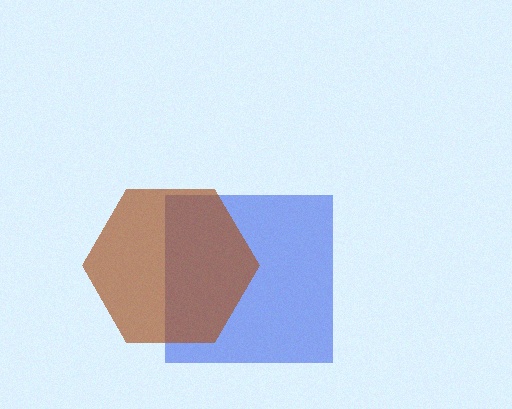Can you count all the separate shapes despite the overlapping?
Yes, there are 2 separate shapes.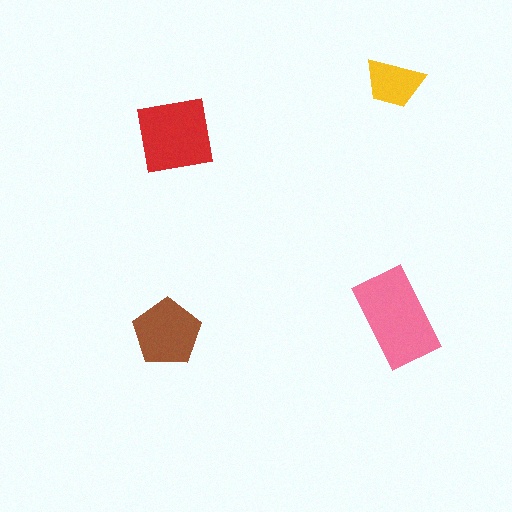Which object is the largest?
The pink rectangle.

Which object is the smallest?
The yellow trapezoid.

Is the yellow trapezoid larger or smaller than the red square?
Smaller.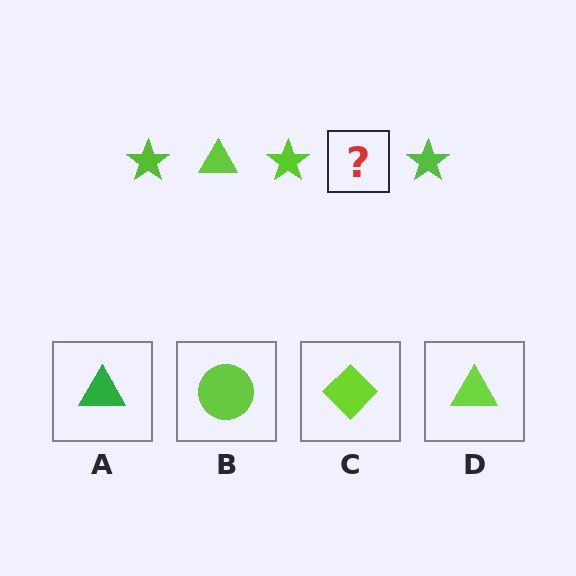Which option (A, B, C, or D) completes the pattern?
D.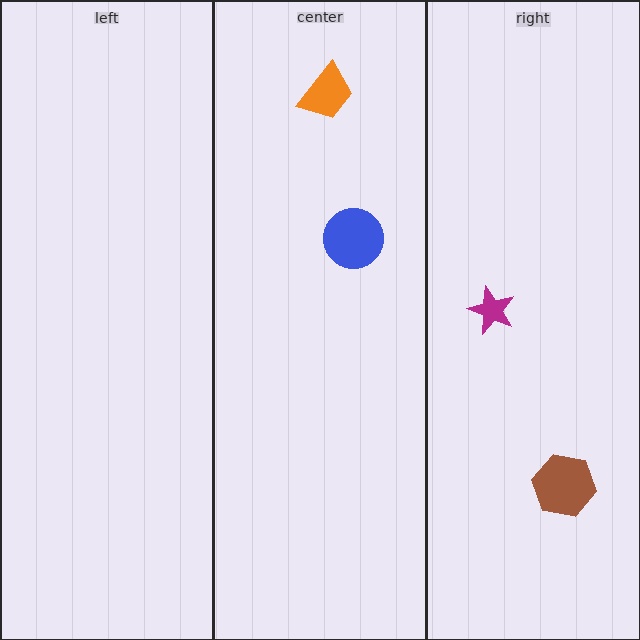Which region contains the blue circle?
The center region.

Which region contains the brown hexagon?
The right region.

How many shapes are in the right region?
2.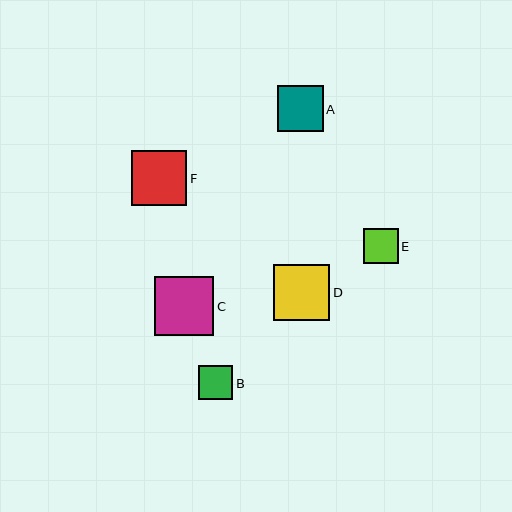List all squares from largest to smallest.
From largest to smallest: C, D, F, A, E, B.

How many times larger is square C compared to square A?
Square C is approximately 1.3 times the size of square A.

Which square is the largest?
Square C is the largest with a size of approximately 60 pixels.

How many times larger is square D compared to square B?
Square D is approximately 1.6 times the size of square B.